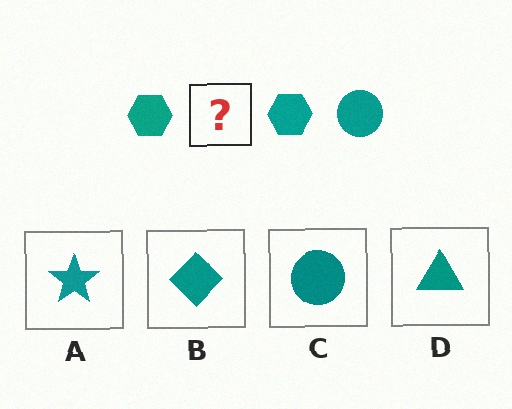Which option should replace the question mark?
Option C.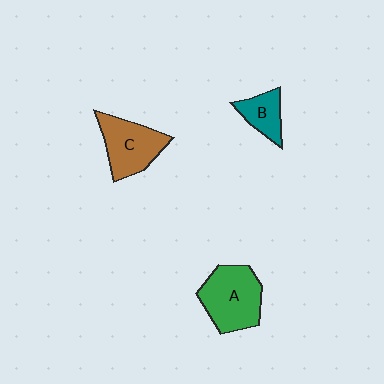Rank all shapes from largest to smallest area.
From largest to smallest: A (green), C (brown), B (teal).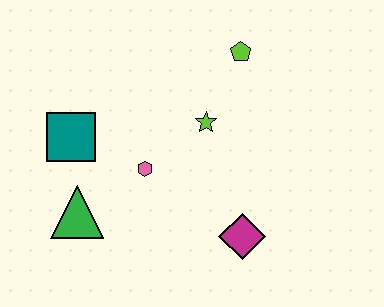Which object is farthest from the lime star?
The green triangle is farthest from the lime star.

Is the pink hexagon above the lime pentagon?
No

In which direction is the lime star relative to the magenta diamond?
The lime star is above the magenta diamond.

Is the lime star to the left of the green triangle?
No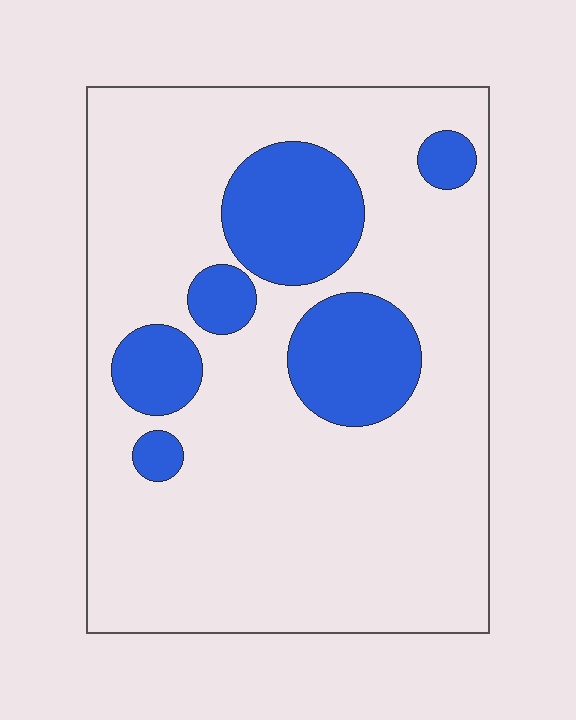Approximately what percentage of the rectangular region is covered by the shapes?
Approximately 20%.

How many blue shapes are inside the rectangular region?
6.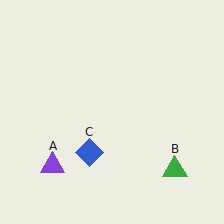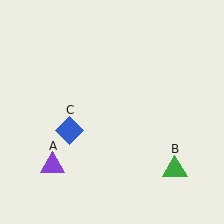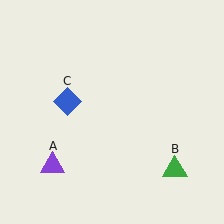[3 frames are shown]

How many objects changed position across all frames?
1 object changed position: blue diamond (object C).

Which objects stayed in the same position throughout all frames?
Purple triangle (object A) and green triangle (object B) remained stationary.